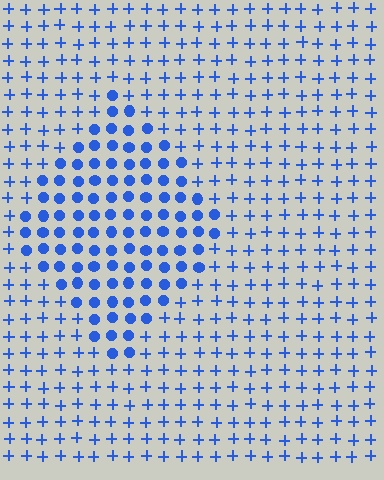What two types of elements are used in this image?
The image uses circles inside the diamond region and plus signs outside it.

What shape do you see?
I see a diamond.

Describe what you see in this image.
The image is filled with small blue elements arranged in a uniform grid. A diamond-shaped region contains circles, while the surrounding area contains plus signs. The boundary is defined purely by the change in element shape.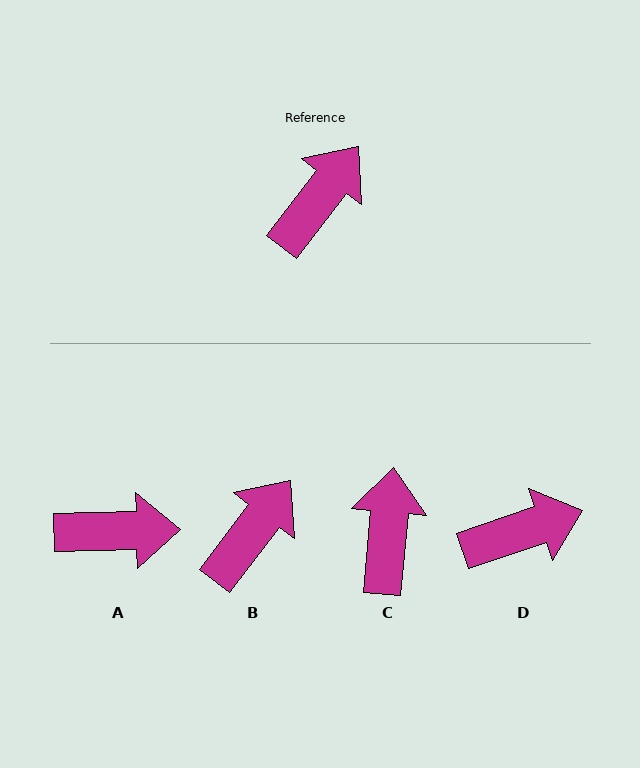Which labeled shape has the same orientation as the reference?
B.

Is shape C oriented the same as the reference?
No, it is off by about 32 degrees.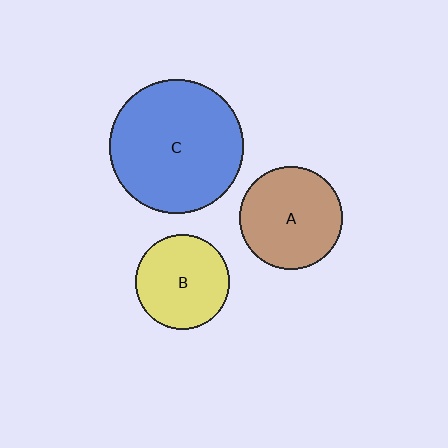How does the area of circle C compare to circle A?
Approximately 1.7 times.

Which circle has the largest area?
Circle C (blue).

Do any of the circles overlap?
No, none of the circles overlap.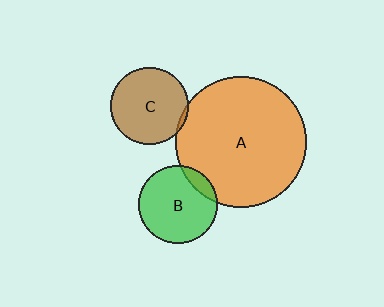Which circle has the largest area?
Circle A (orange).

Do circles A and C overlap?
Yes.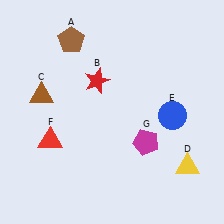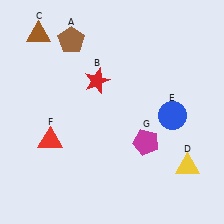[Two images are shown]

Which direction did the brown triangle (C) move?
The brown triangle (C) moved up.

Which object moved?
The brown triangle (C) moved up.